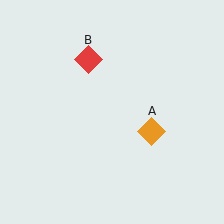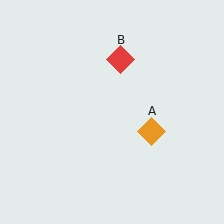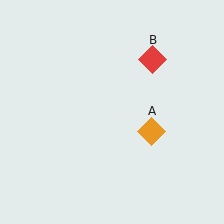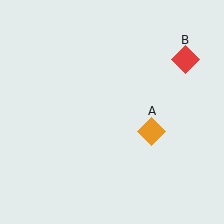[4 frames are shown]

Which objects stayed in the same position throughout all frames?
Orange diamond (object A) remained stationary.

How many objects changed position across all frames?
1 object changed position: red diamond (object B).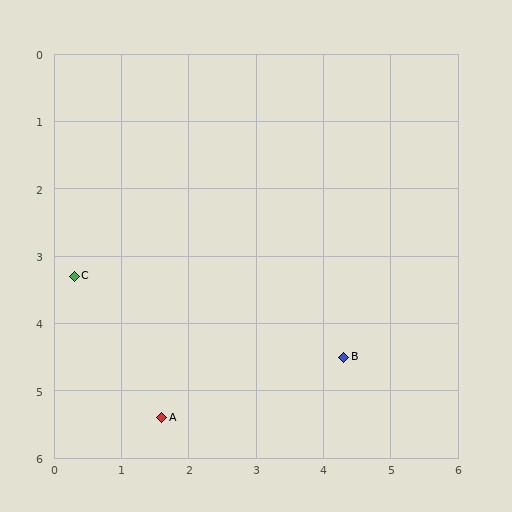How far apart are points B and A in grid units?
Points B and A are about 2.8 grid units apart.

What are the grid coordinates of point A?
Point A is at approximately (1.6, 5.4).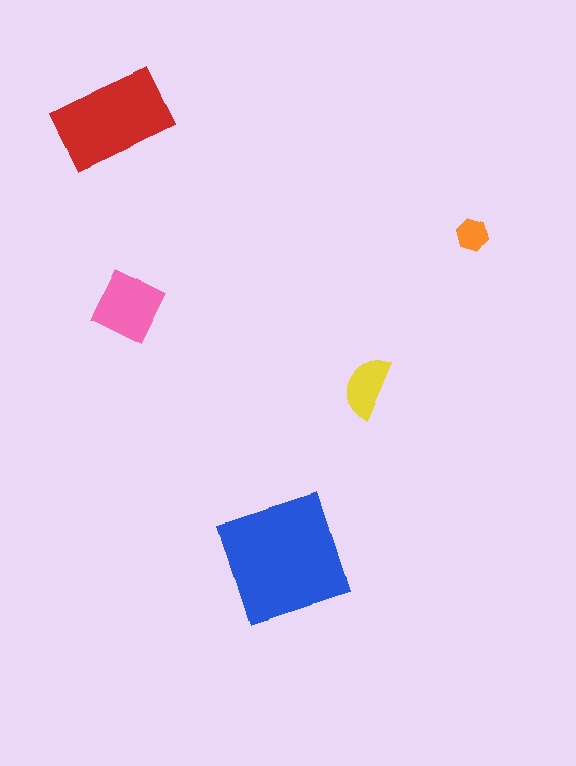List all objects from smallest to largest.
The orange hexagon, the yellow semicircle, the pink diamond, the red rectangle, the blue square.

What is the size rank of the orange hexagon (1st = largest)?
5th.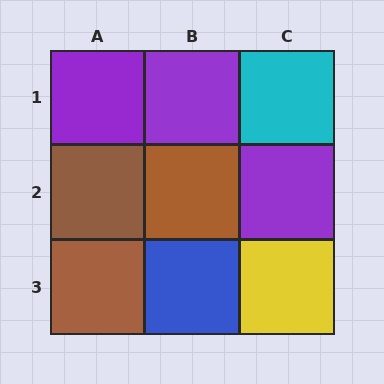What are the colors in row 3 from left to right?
Brown, blue, yellow.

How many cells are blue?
1 cell is blue.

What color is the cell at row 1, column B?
Purple.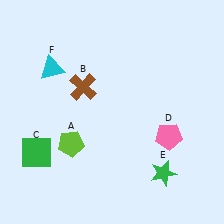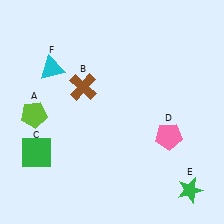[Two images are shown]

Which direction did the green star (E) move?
The green star (E) moved right.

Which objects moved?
The objects that moved are: the lime pentagon (A), the green star (E).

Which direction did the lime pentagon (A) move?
The lime pentagon (A) moved left.